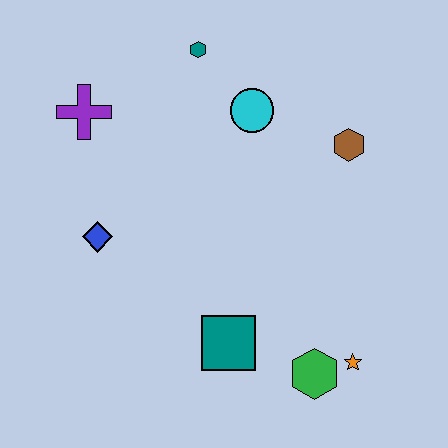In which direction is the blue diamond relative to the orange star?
The blue diamond is to the left of the orange star.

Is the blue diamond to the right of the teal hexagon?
No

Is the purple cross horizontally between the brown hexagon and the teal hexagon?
No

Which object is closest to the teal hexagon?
The cyan circle is closest to the teal hexagon.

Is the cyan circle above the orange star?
Yes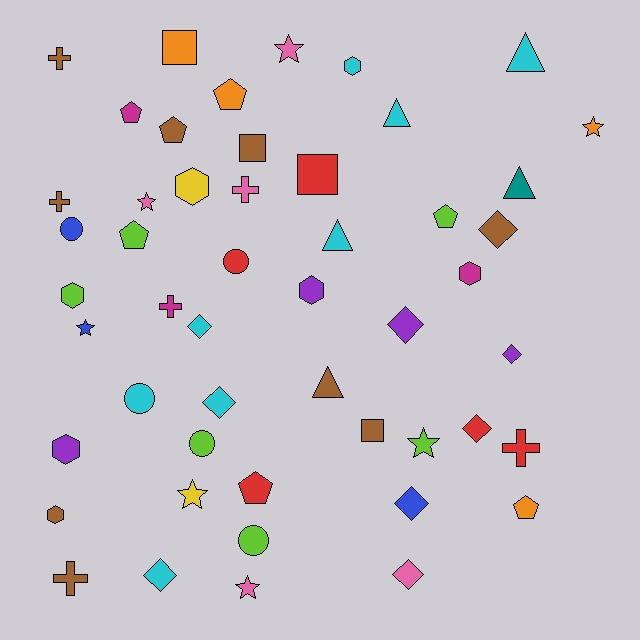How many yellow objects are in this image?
There are 2 yellow objects.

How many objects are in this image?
There are 50 objects.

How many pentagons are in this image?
There are 7 pentagons.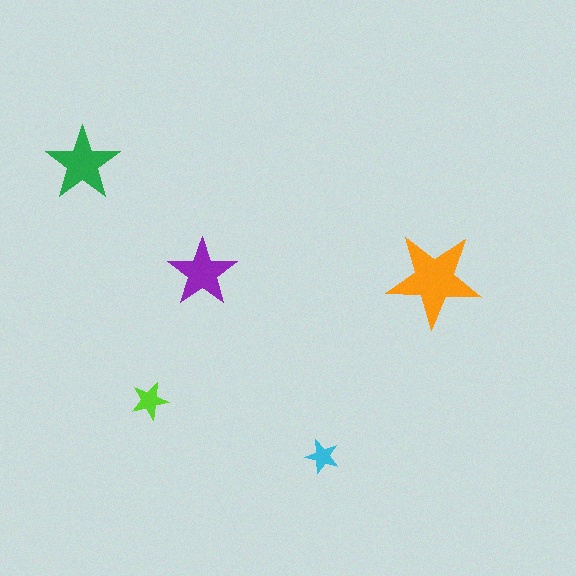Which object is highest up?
The green star is topmost.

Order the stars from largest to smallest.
the orange one, the green one, the purple one, the lime one, the cyan one.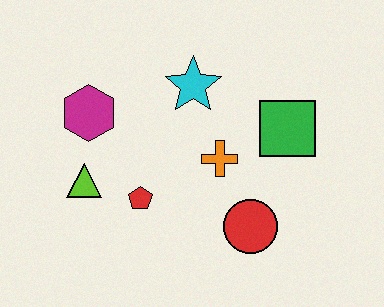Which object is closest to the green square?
The orange cross is closest to the green square.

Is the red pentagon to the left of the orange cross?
Yes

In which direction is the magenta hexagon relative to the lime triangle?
The magenta hexagon is above the lime triangle.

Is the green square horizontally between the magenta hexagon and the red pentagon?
No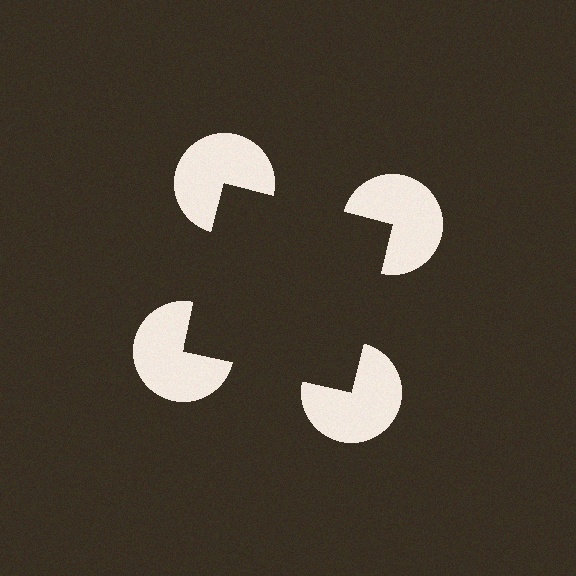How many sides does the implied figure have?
4 sides.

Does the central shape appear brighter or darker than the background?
It typically appears slightly darker than the background, even though no actual brightness change is drawn.